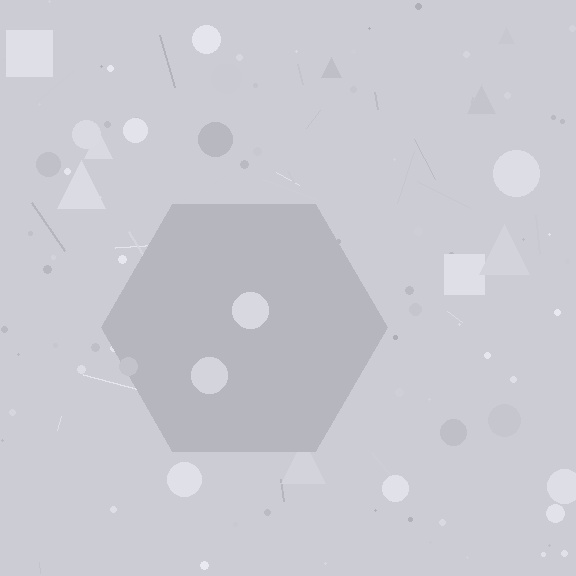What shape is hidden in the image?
A hexagon is hidden in the image.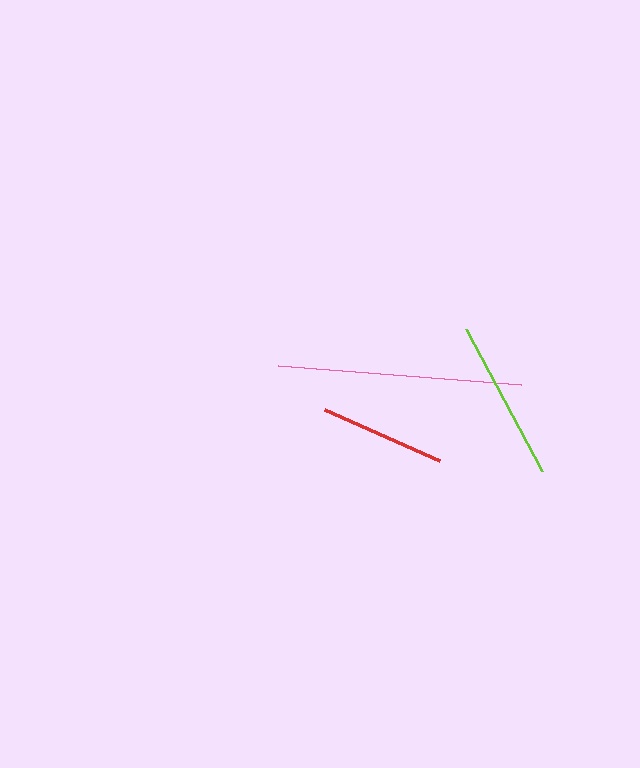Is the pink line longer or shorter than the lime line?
The pink line is longer than the lime line.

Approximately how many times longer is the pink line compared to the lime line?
The pink line is approximately 1.5 times the length of the lime line.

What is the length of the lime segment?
The lime segment is approximately 161 pixels long.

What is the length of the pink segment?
The pink segment is approximately 243 pixels long.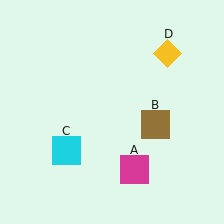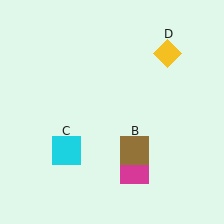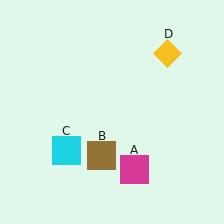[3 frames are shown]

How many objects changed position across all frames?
1 object changed position: brown square (object B).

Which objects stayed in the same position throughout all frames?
Magenta square (object A) and cyan square (object C) and yellow diamond (object D) remained stationary.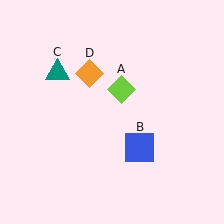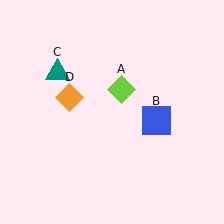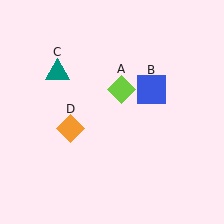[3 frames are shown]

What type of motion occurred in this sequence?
The blue square (object B), orange diamond (object D) rotated counterclockwise around the center of the scene.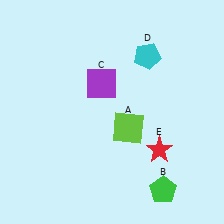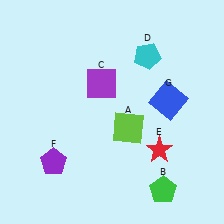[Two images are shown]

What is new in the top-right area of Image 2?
A blue square (G) was added in the top-right area of Image 2.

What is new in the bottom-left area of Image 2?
A purple pentagon (F) was added in the bottom-left area of Image 2.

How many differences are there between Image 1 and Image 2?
There are 2 differences between the two images.